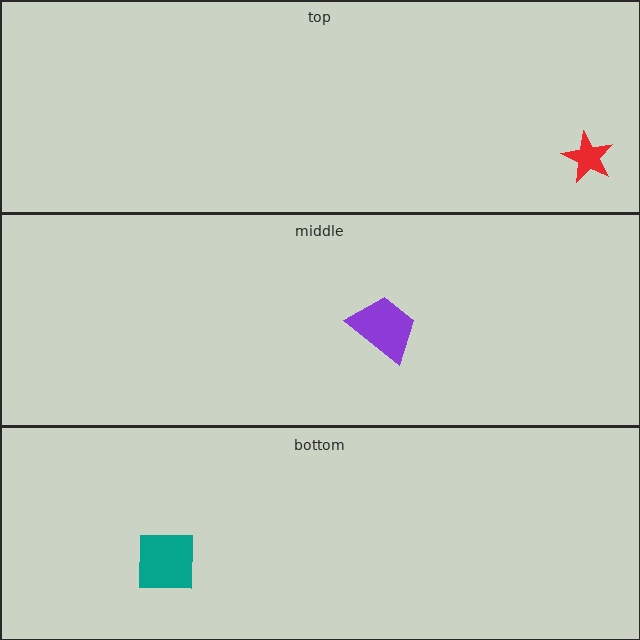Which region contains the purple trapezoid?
The middle region.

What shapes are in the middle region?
The purple trapezoid.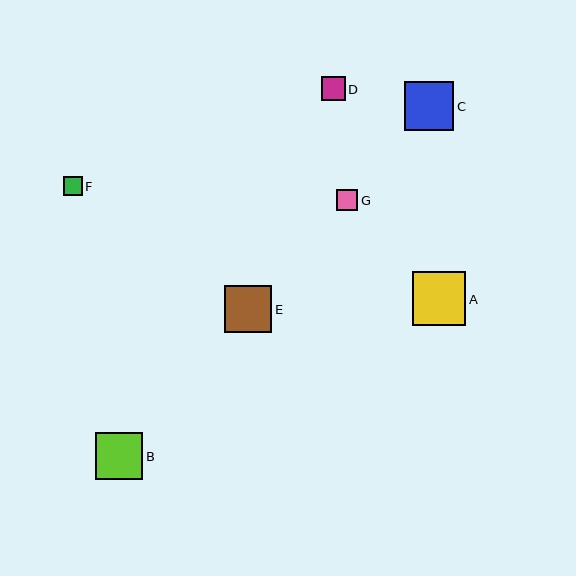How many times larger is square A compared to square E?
Square A is approximately 1.1 times the size of square E.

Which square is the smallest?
Square F is the smallest with a size of approximately 19 pixels.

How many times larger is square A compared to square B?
Square A is approximately 1.1 times the size of square B.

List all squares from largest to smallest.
From largest to smallest: A, C, E, B, D, G, F.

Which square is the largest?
Square A is the largest with a size of approximately 54 pixels.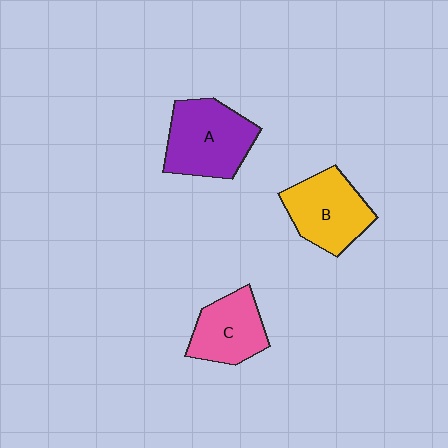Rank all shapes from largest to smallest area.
From largest to smallest: A (purple), B (yellow), C (pink).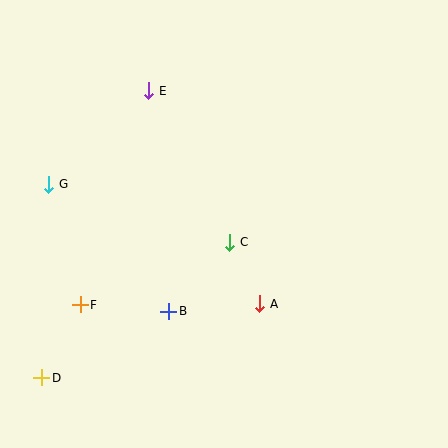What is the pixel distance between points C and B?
The distance between C and B is 92 pixels.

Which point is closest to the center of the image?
Point C at (230, 242) is closest to the center.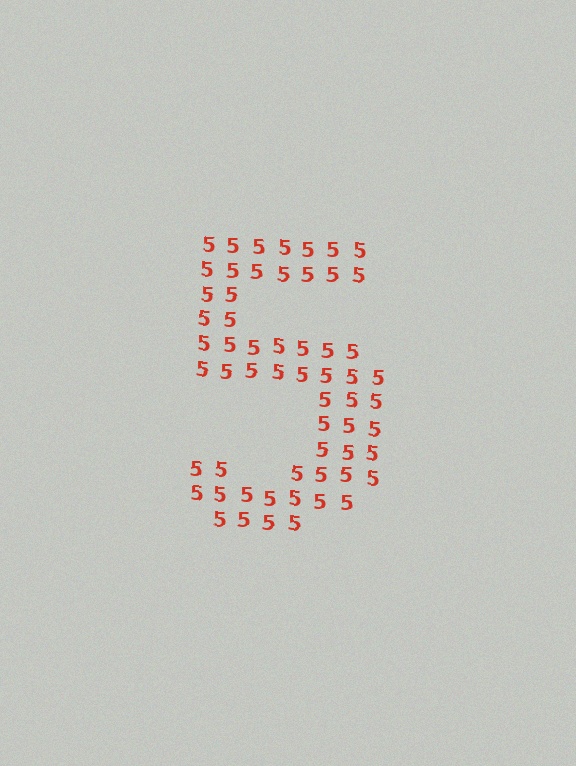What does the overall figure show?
The overall figure shows the digit 5.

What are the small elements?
The small elements are digit 5's.